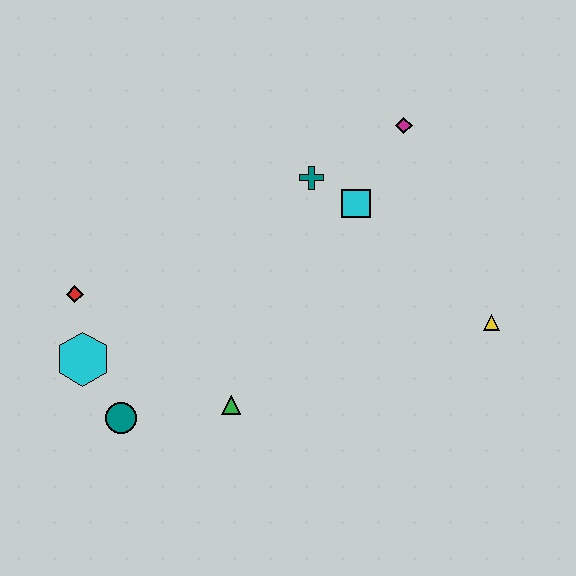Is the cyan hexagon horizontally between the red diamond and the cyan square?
Yes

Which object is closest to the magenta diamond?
The cyan square is closest to the magenta diamond.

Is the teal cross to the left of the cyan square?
Yes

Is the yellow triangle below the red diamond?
Yes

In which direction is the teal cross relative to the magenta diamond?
The teal cross is to the left of the magenta diamond.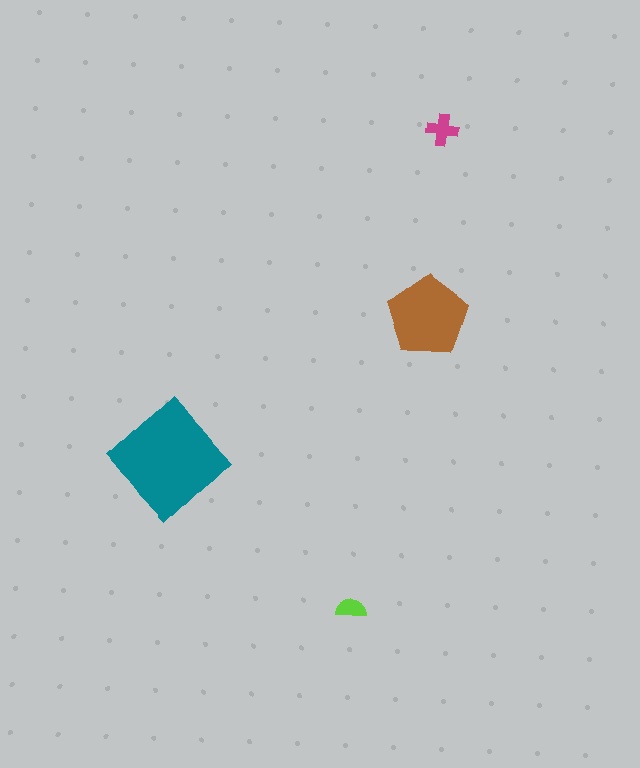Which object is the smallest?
The lime semicircle.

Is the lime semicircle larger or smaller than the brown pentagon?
Smaller.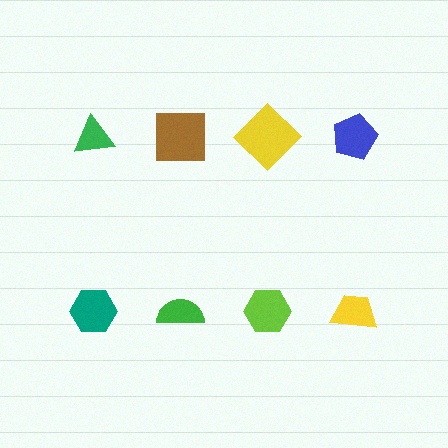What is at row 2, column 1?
A teal hexagon.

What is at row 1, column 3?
A yellow diamond.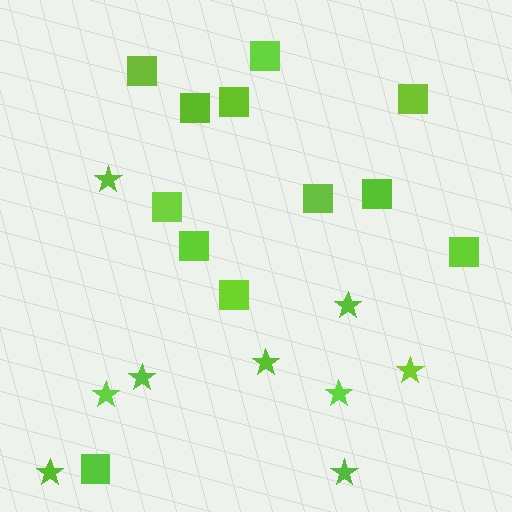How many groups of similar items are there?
There are 2 groups: one group of squares (12) and one group of stars (9).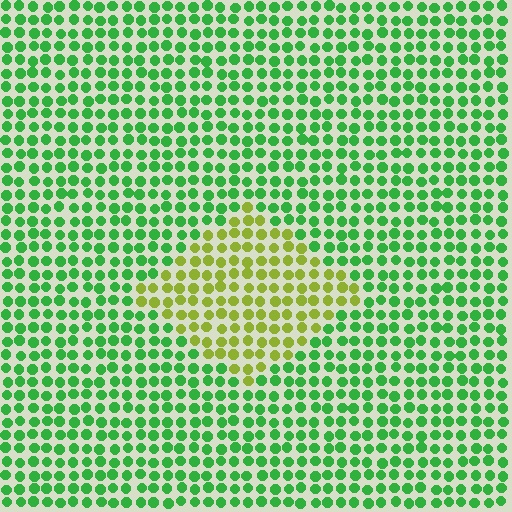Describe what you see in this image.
The image is filled with small green elements in a uniform arrangement. A diamond-shaped region is visible where the elements are tinted to a slightly different hue, forming a subtle color boundary.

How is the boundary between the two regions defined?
The boundary is defined purely by a slight shift in hue (about 50 degrees). Spacing, size, and orientation are identical on both sides.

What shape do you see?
I see a diamond.